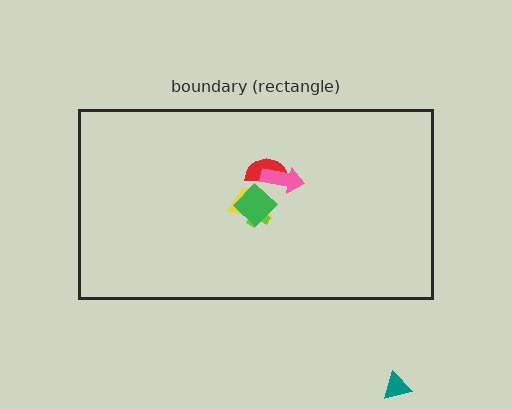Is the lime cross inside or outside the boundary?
Inside.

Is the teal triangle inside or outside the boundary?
Outside.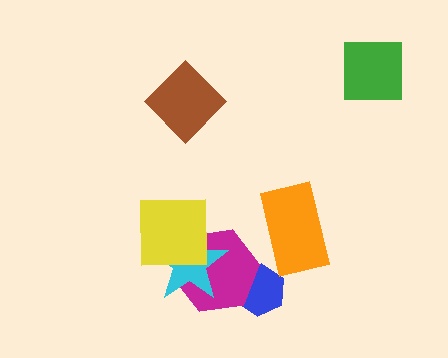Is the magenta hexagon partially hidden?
Yes, it is partially covered by another shape.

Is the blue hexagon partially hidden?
Yes, it is partially covered by another shape.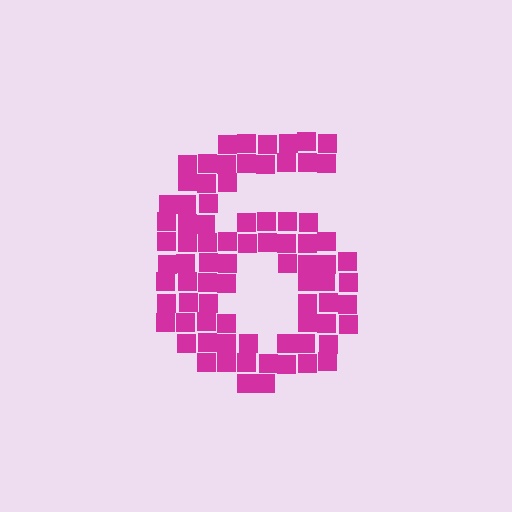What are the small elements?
The small elements are squares.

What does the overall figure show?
The overall figure shows the digit 6.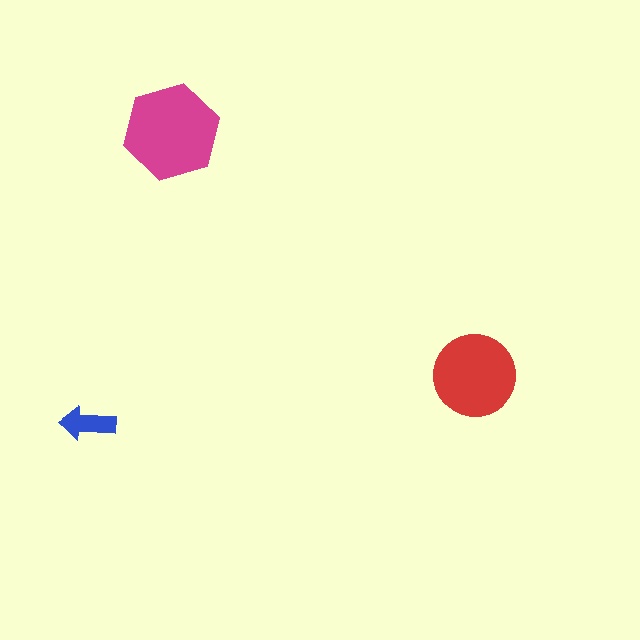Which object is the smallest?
The blue arrow.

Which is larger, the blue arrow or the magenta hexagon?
The magenta hexagon.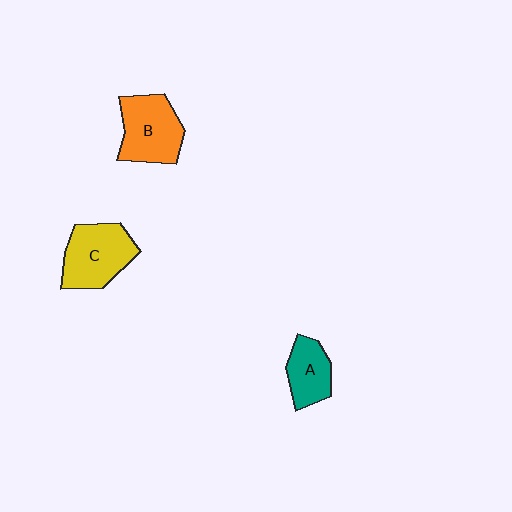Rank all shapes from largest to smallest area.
From largest to smallest: C (yellow), B (orange), A (teal).